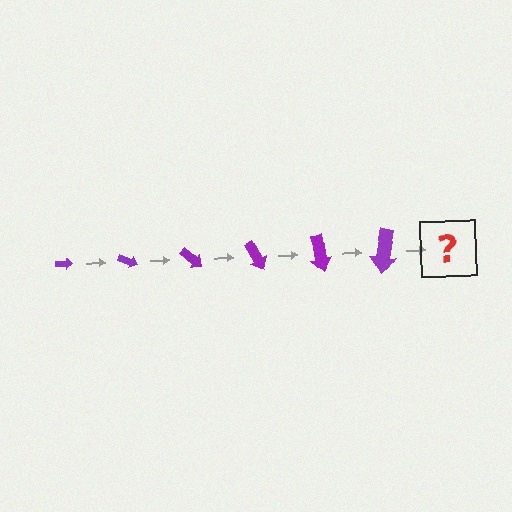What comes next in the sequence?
The next element should be an arrow, larger than the previous one and rotated 120 degrees from the start.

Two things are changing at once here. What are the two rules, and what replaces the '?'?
The two rules are that the arrow grows larger each step and it rotates 20 degrees each step. The '?' should be an arrow, larger than the previous one and rotated 120 degrees from the start.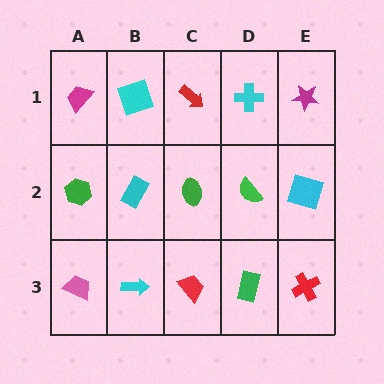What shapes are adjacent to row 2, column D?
A cyan cross (row 1, column D), a green rectangle (row 3, column D), a green ellipse (row 2, column C), a cyan square (row 2, column E).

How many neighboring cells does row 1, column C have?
3.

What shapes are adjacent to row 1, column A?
A green hexagon (row 2, column A), a cyan square (row 1, column B).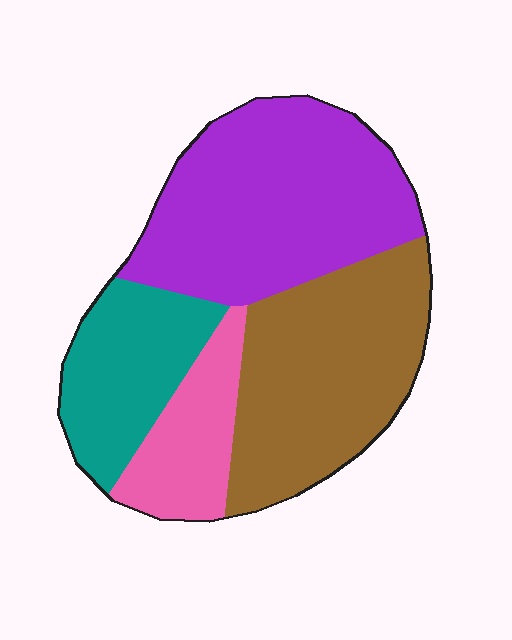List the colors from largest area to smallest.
From largest to smallest: purple, brown, teal, pink.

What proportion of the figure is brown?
Brown covers 32% of the figure.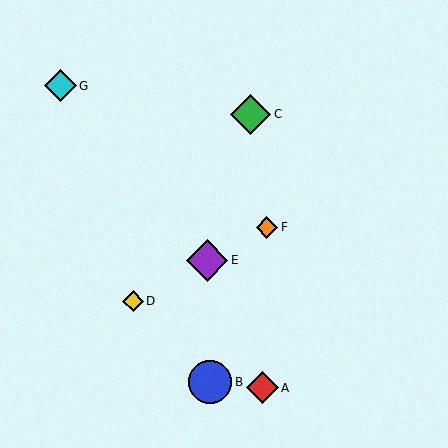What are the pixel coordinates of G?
Object G is at (60, 86).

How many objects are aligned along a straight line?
3 objects (D, E, F) are aligned along a straight line.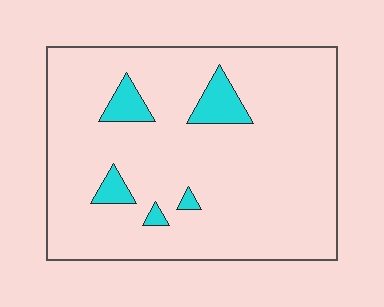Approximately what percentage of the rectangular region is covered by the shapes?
Approximately 10%.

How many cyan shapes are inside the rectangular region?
5.